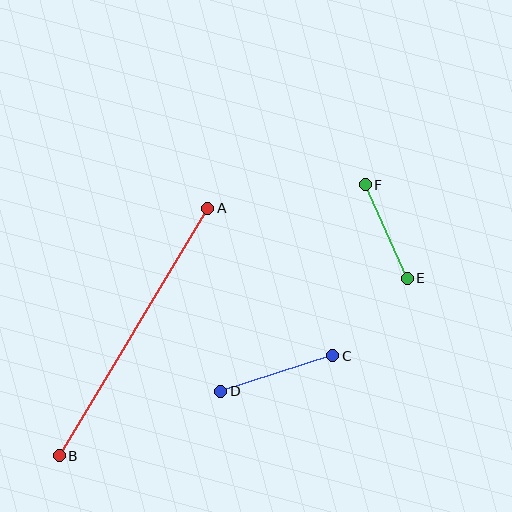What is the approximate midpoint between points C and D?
The midpoint is at approximately (277, 374) pixels.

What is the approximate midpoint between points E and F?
The midpoint is at approximately (386, 232) pixels.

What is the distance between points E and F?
The distance is approximately 103 pixels.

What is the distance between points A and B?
The distance is approximately 289 pixels.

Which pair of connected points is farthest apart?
Points A and B are farthest apart.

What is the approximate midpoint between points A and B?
The midpoint is at approximately (134, 332) pixels.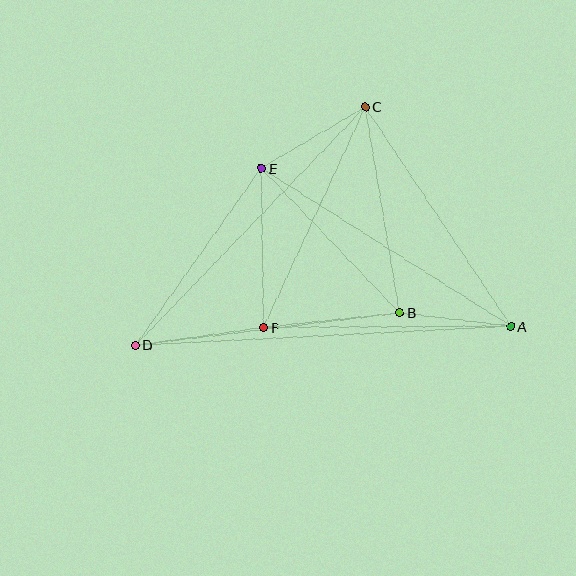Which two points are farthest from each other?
Points A and D are farthest from each other.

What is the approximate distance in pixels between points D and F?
The distance between D and F is approximately 130 pixels.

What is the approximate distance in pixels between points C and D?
The distance between C and D is approximately 331 pixels.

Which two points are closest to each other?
Points A and B are closest to each other.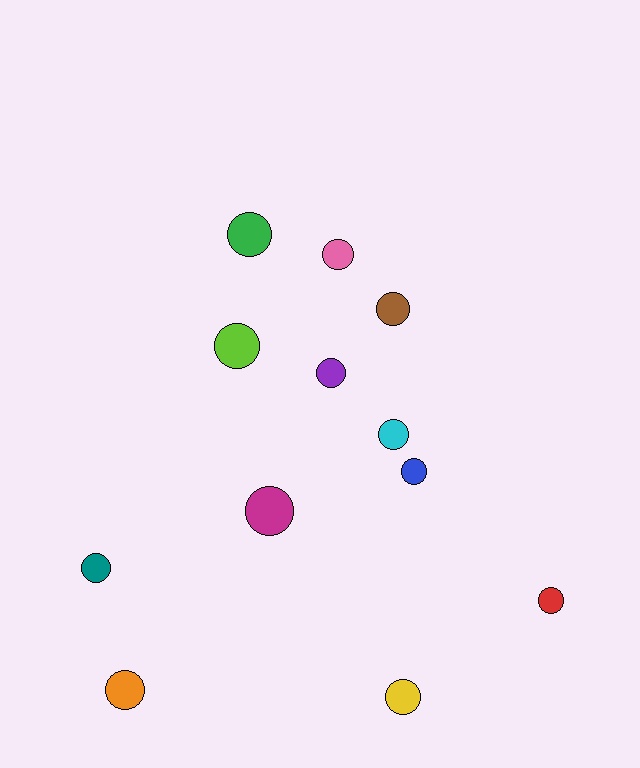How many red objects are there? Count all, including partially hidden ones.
There is 1 red object.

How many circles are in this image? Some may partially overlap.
There are 12 circles.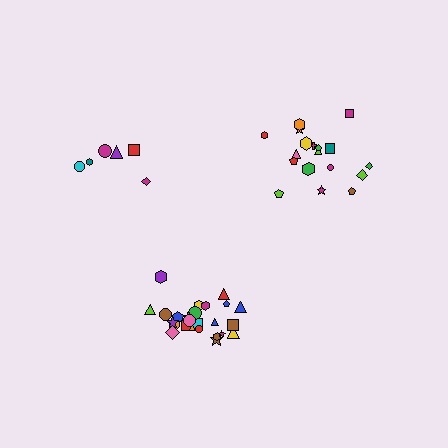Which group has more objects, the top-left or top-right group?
The top-right group.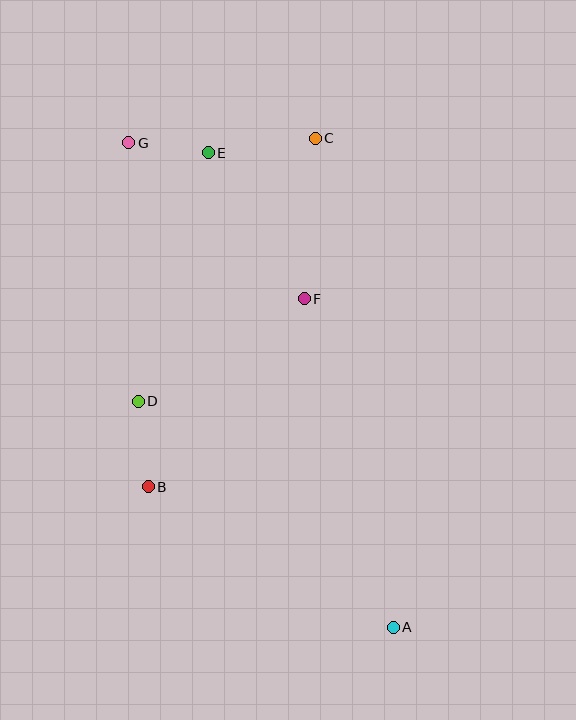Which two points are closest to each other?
Points E and G are closest to each other.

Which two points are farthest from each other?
Points A and G are farthest from each other.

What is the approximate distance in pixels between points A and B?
The distance between A and B is approximately 282 pixels.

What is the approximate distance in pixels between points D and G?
The distance between D and G is approximately 258 pixels.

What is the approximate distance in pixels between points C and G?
The distance between C and G is approximately 187 pixels.